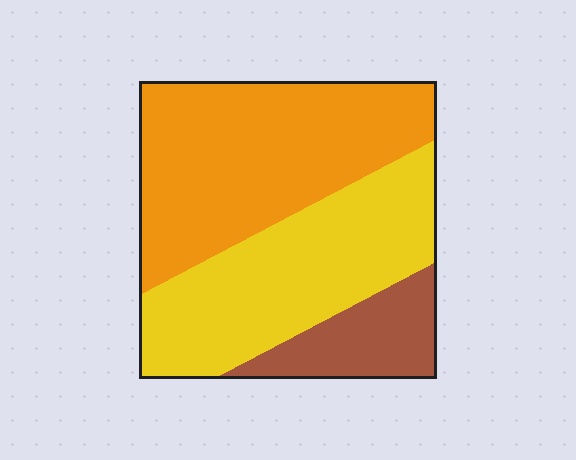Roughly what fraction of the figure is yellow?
Yellow covers 40% of the figure.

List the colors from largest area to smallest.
From largest to smallest: orange, yellow, brown.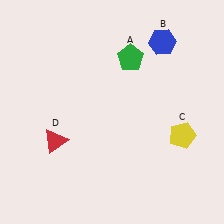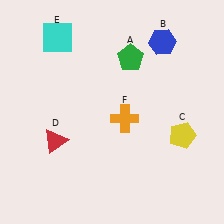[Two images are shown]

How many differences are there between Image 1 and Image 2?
There are 2 differences between the two images.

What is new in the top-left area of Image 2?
A cyan square (E) was added in the top-left area of Image 2.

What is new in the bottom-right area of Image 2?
An orange cross (F) was added in the bottom-right area of Image 2.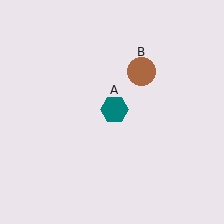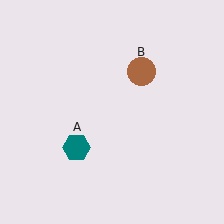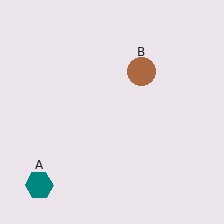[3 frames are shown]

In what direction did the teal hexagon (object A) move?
The teal hexagon (object A) moved down and to the left.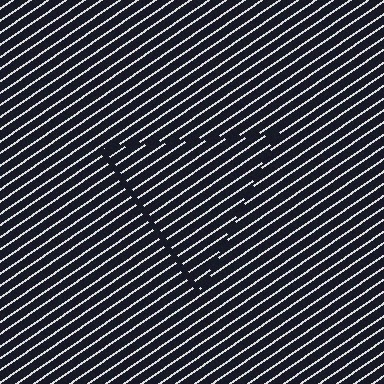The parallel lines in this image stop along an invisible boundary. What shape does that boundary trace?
An illusory triangle. The interior of the shape contains the same grating, shifted by half a period — the contour is defined by the phase discontinuity where line-ends from the inner and outer gratings abut.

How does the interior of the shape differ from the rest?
The interior of the shape contains the same grating, shifted by half a period — the contour is defined by the phase discontinuity where line-ends from the inner and outer gratings abut.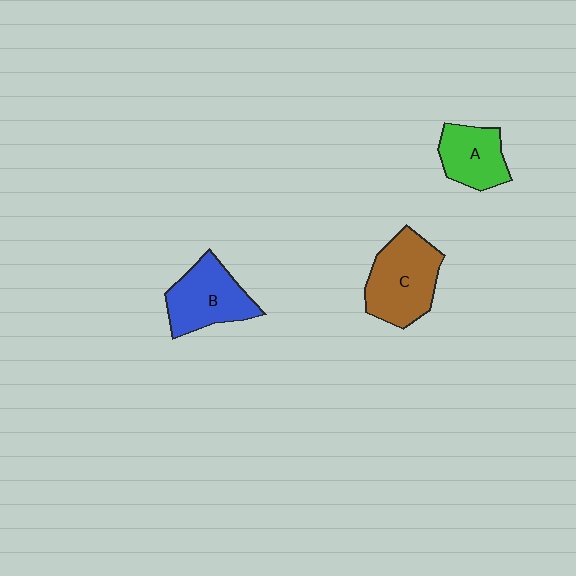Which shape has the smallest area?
Shape A (green).